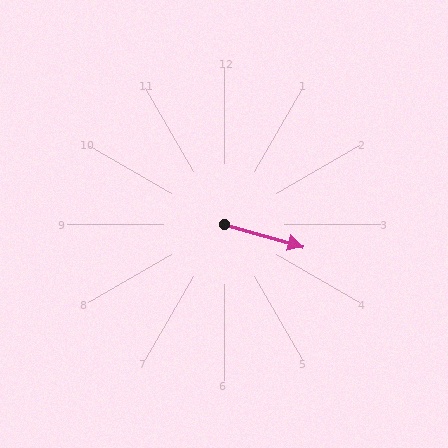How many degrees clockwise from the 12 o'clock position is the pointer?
Approximately 106 degrees.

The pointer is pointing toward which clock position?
Roughly 4 o'clock.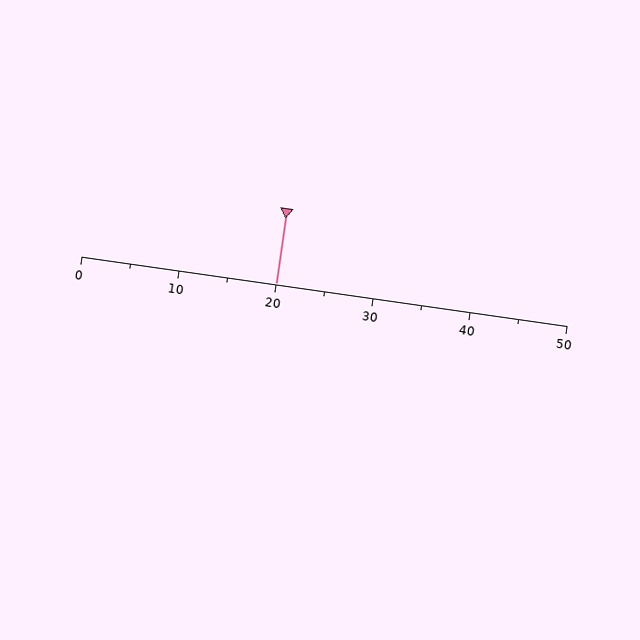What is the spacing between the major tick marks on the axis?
The major ticks are spaced 10 apart.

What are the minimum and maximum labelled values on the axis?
The axis runs from 0 to 50.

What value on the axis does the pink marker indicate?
The marker indicates approximately 20.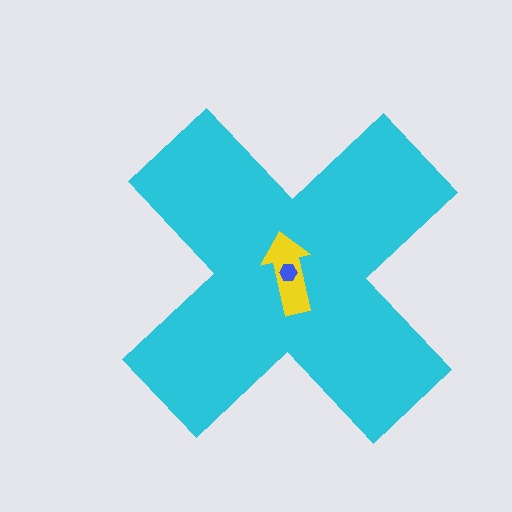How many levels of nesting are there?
3.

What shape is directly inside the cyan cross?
The yellow arrow.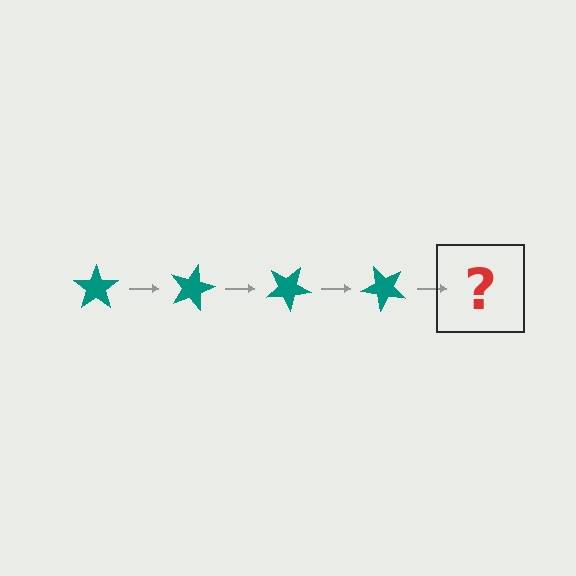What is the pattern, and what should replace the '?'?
The pattern is that the star rotates 15 degrees each step. The '?' should be a teal star rotated 60 degrees.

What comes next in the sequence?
The next element should be a teal star rotated 60 degrees.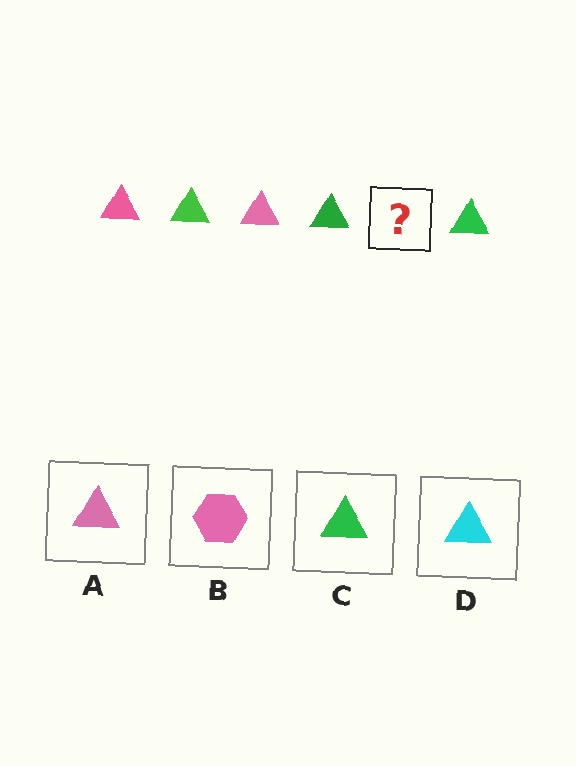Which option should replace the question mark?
Option A.